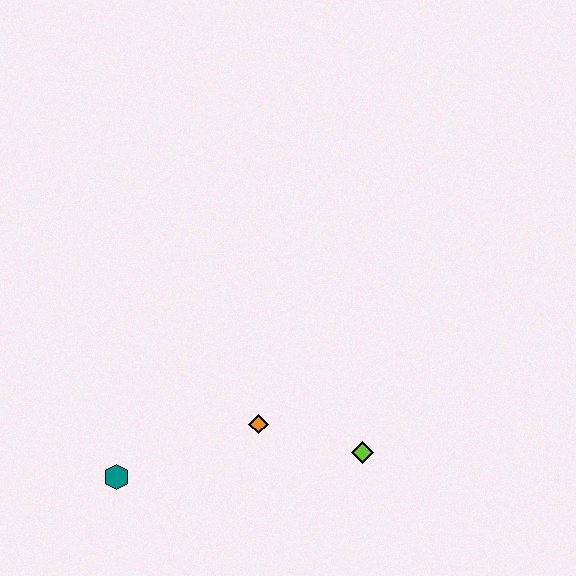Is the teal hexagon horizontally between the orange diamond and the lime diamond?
No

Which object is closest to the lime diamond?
The orange diamond is closest to the lime diamond.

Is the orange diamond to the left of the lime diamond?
Yes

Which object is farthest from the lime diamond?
The teal hexagon is farthest from the lime diamond.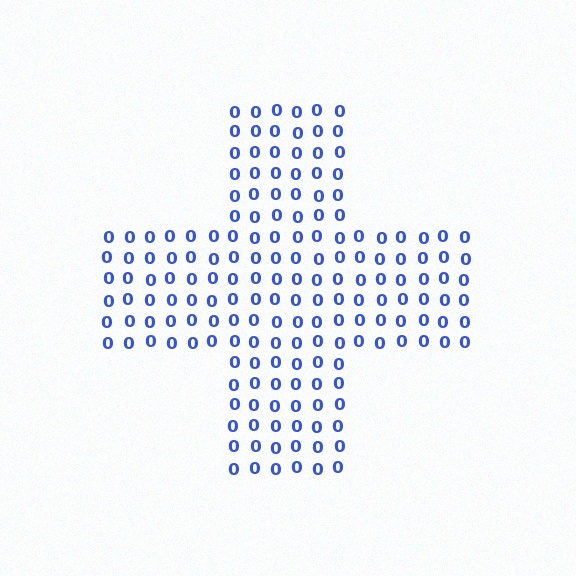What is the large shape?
The large shape is a cross.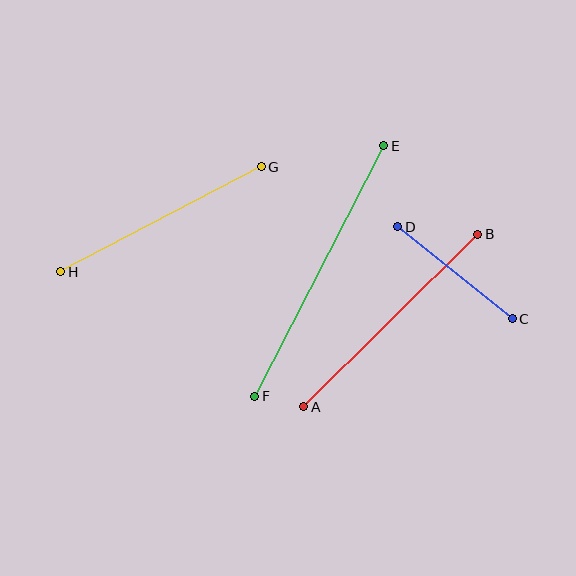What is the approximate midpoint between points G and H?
The midpoint is at approximately (161, 219) pixels.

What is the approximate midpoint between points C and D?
The midpoint is at approximately (455, 273) pixels.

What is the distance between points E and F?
The distance is approximately 282 pixels.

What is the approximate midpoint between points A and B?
The midpoint is at approximately (391, 321) pixels.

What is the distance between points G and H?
The distance is approximately 226 pixels.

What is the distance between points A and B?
The distance is approximately 245 pixels.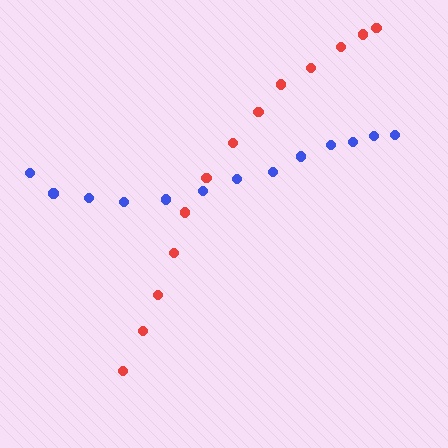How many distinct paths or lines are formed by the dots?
There are 2 distinct paths.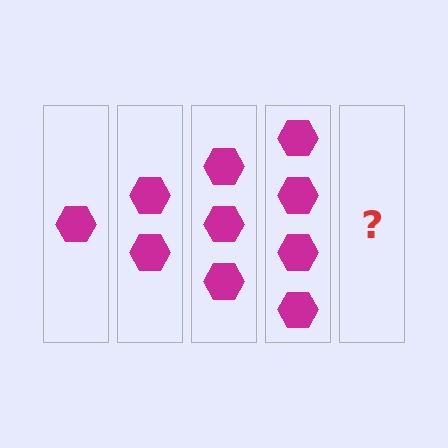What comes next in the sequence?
The next element should be 5 hexagons.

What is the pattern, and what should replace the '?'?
The pattern is that each step adds one more hexagon. The '?' should be 5 hexagons.